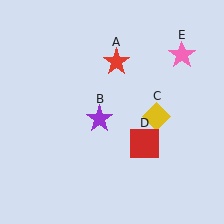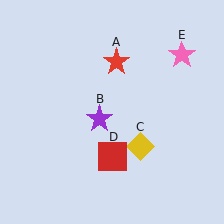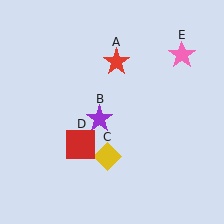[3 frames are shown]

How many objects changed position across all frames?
2 objects changed position: yellow diamond (object C), red square (object D).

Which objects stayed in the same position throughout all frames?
Red star (object A) and purple star (object B) and pink star (object E) remained stationary.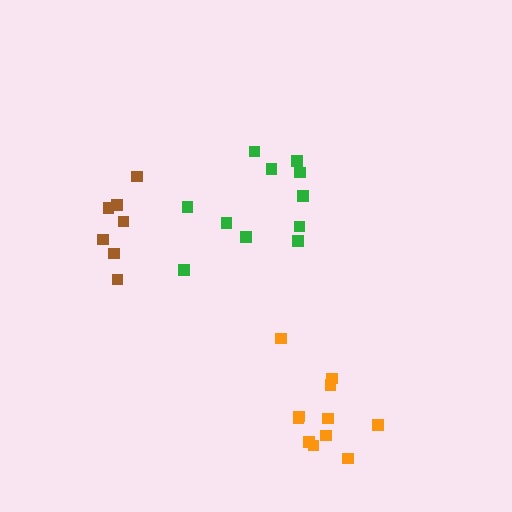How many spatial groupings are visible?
There are 3 spatial groupings.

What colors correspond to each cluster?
The clusters are colored: orange, brown, green.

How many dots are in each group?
Group 1: 11 dots, Group 2: 7 dots, Group 3: 11 dots (29 total).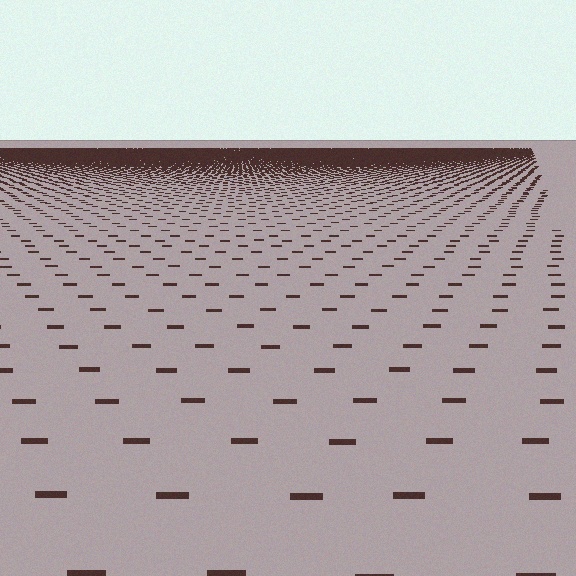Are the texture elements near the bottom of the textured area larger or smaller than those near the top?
Larger. Near the bottom, elements are closer to the viewer and appear at a bigger on-screen size.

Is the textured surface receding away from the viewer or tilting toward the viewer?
The surface is receding away from the viewer. Texture elements get smaller and denser toward the top.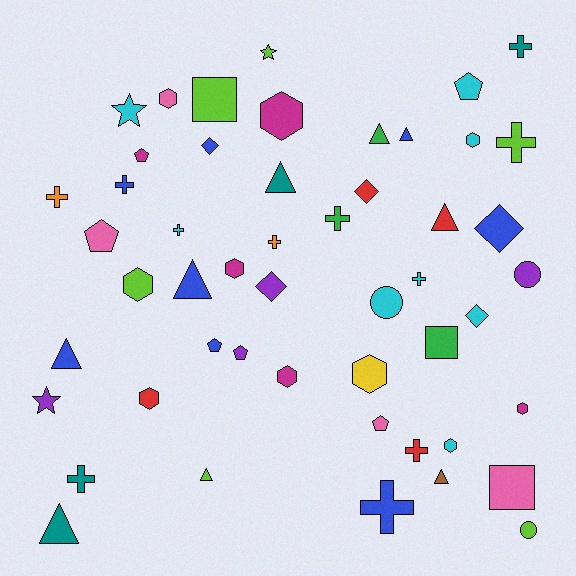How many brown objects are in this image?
There is 1 brown object.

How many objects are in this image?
There are 50 objects.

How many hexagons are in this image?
There are 10 hexagons.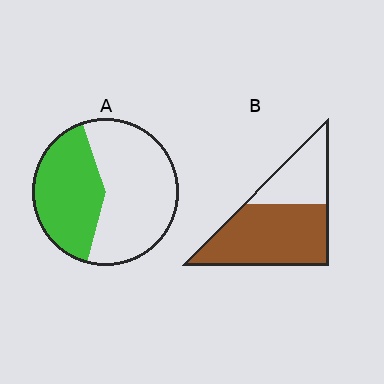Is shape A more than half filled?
No.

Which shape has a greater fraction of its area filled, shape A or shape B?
Shape B.